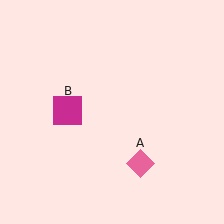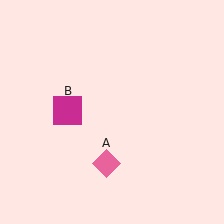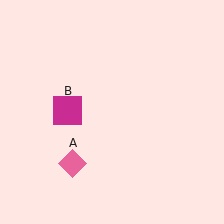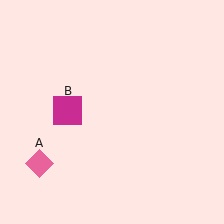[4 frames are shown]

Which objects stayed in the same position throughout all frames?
Magenta square (object B) remained stationary.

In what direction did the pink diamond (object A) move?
The pink diamond (object A) moved left.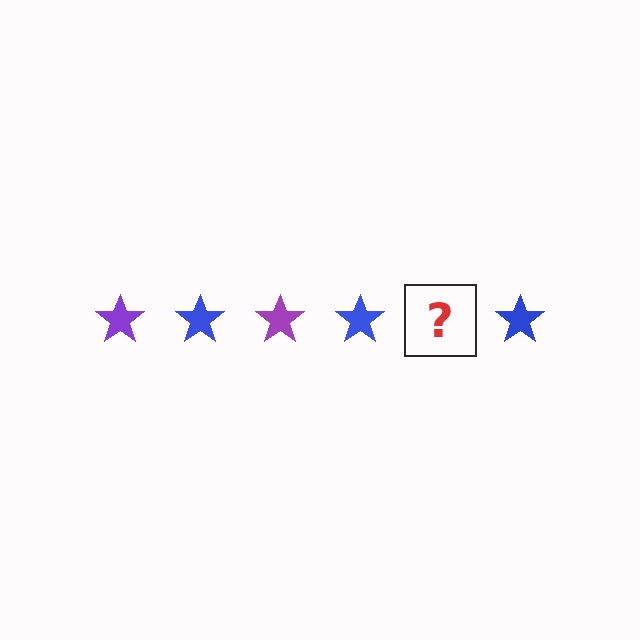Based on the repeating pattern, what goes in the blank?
The blank should be a purple star.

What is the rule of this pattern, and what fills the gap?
The rule is that the pattern cycles through purple, blue stars. The gap should be filled with a purple star.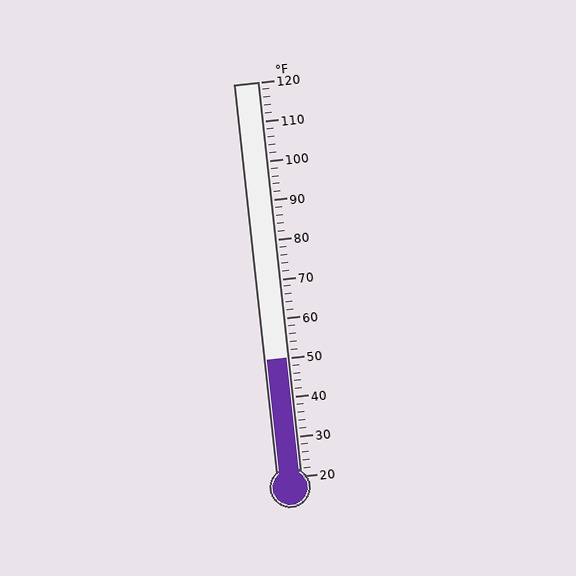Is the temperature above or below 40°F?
The temperature is above 40°F.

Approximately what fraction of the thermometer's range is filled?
The thermometer is filled to approximately 30% of its range.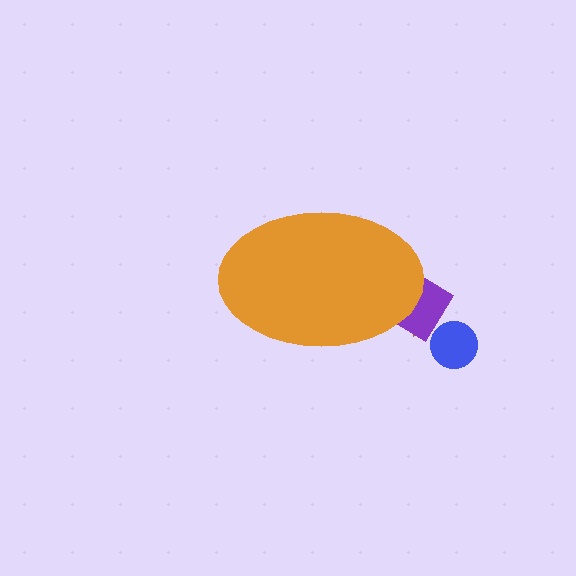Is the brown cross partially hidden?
Yes, the brown cross is partially hidden behind the orange ellipse.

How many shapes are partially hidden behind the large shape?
3 shapes are partially hidden.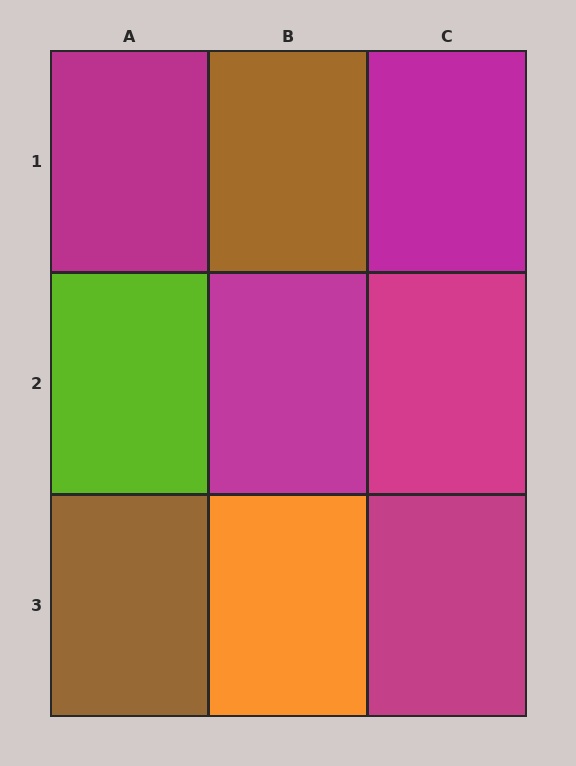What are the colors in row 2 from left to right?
Lime, magenta, magenta.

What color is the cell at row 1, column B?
Brown.